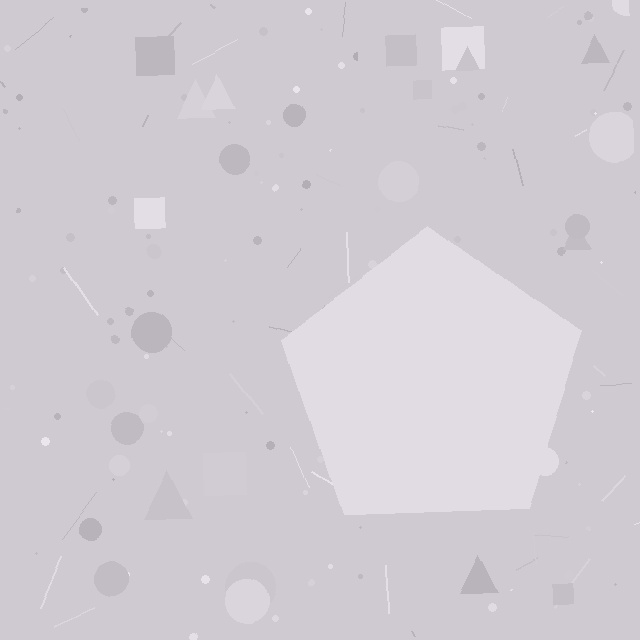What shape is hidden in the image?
A pentagon is hidden in the image.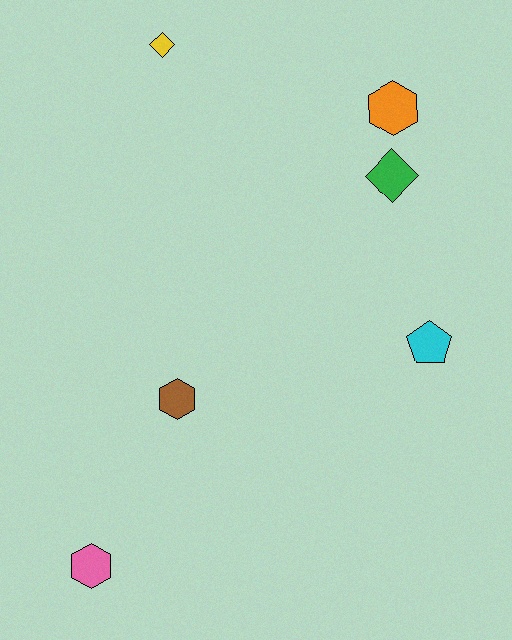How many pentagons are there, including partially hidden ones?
There is 1 pentagon.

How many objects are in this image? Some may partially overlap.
There are 6 objects.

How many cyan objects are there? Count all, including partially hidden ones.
There is 1 cyan object.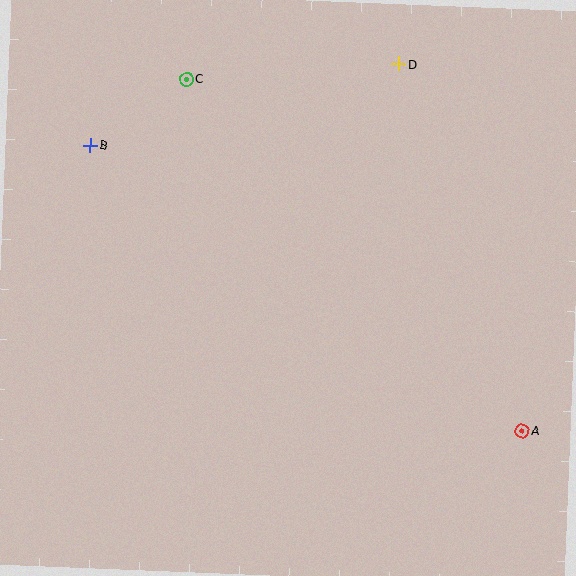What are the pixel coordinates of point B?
Point B is at (90, 145).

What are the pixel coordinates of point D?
Point D is at (399, 64).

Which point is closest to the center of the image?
Point C at (186, 79) is closest to the center.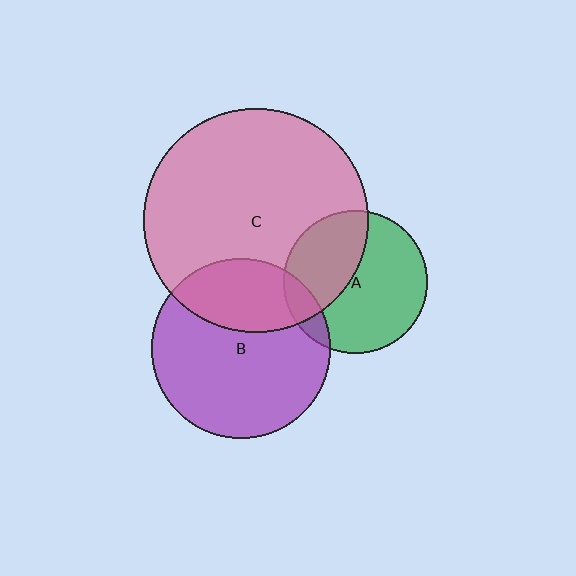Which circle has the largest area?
Circle C (pink).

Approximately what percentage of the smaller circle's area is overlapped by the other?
Approximately 40%.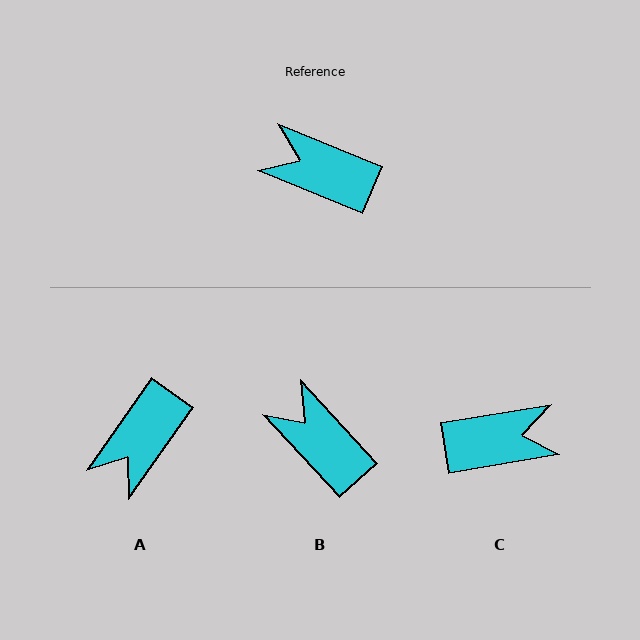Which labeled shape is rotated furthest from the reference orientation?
C, about 148 degrees away.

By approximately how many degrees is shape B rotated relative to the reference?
Approximately 25 degrees clockwise.